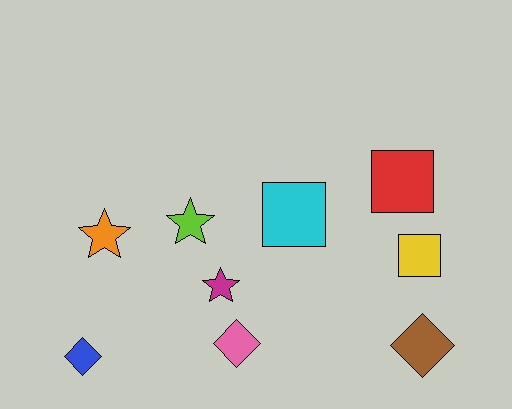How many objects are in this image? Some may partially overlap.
There are 9 objects.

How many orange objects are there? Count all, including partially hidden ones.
There is 1 orange object.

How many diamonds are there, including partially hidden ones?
There are 3 diamonds.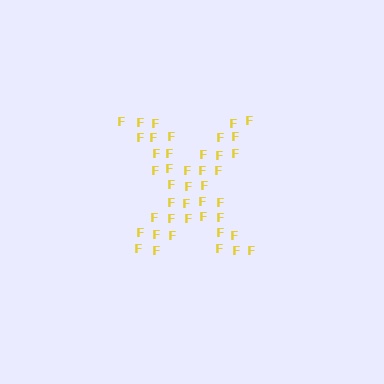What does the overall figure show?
The overall figure shows the letter X.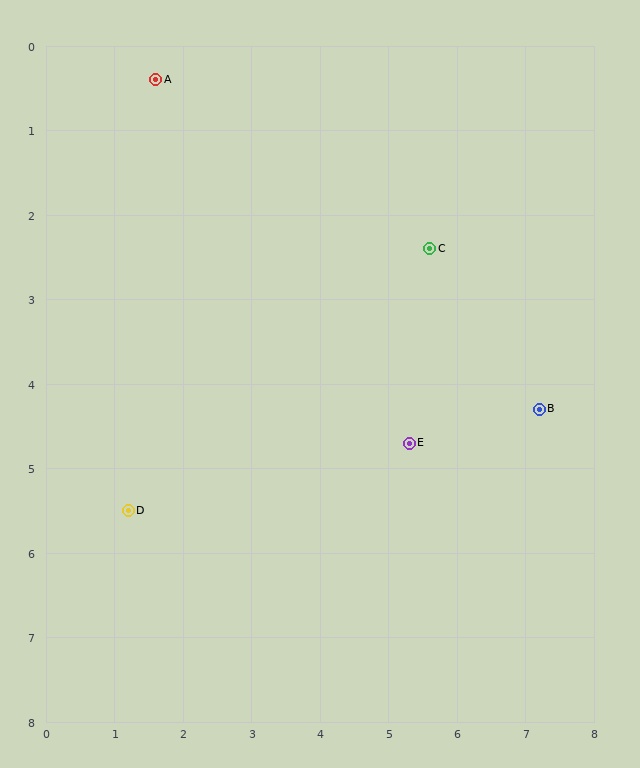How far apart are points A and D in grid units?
Points A and D are about 5.1 grid units apart.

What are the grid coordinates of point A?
Point A is at approximately (1.6, 0.4).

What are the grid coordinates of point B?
Point B is at approximately (7.2, 4.3).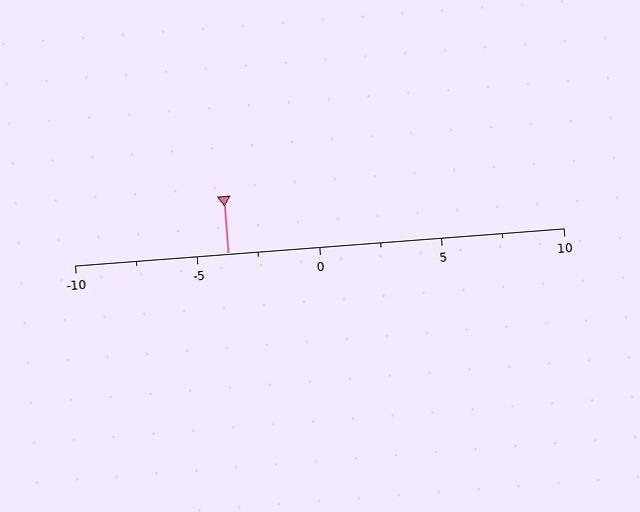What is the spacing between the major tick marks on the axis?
The major ticks are spaced 5 apart.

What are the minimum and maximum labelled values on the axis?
The axis runs from -10 to 10.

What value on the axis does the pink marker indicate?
The marker indicates approximately -3.8.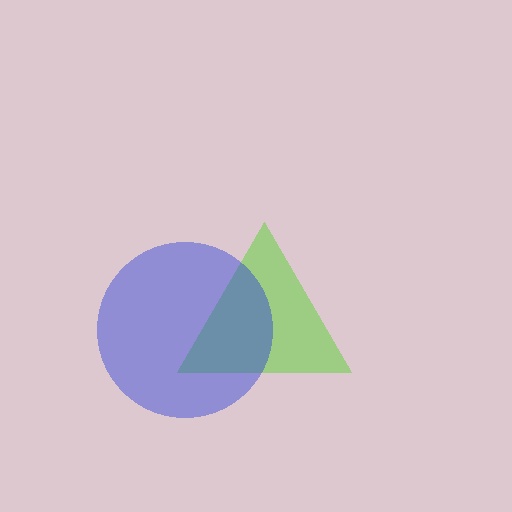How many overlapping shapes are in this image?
There are 2 overlapping shapes in the image.